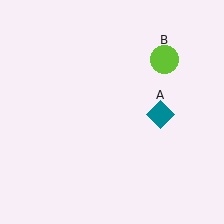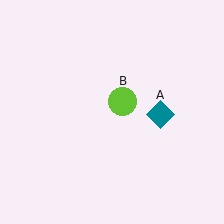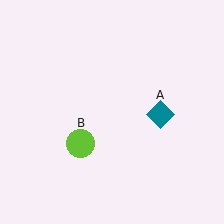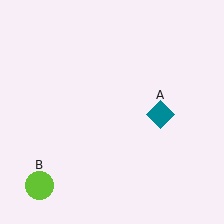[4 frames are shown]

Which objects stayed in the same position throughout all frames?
Teal diamond (object A) remained stationary.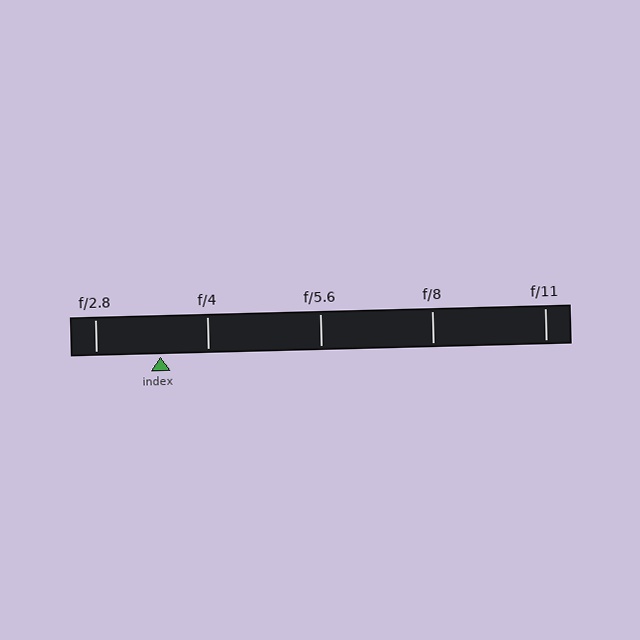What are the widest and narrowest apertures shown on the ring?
The widest aperture shown is f/2.8 and the narrowest is f/11.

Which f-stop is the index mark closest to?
The index mark is closest to f/4.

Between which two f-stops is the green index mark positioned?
The index mark is between f/2.8 and f/4.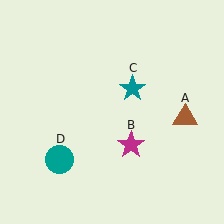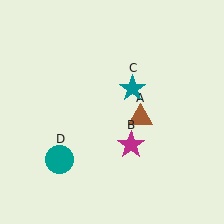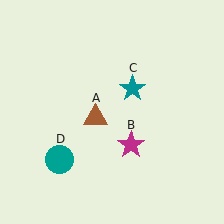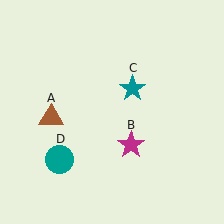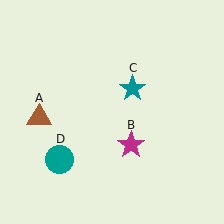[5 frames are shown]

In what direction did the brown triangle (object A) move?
The brown triangle (object A) moved left.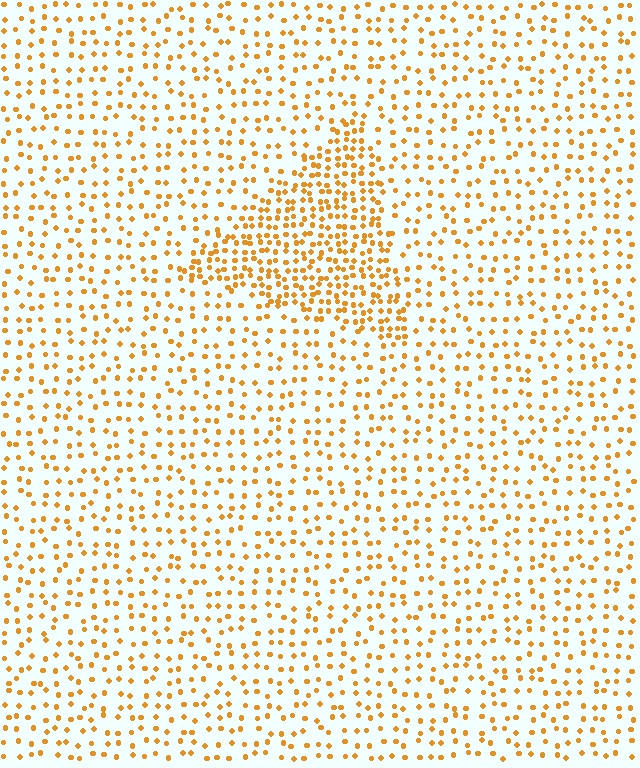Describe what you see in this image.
The image contains small orange elements arranged at two different densities. A triangle-shaped region is visible where the elements are more densely packed than the surrounding area.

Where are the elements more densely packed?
The elements are more densely packed inside the triangle boundary.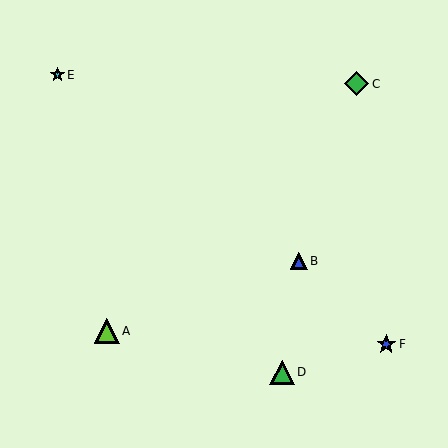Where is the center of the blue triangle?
The center of the blue triangle is at (299, 261).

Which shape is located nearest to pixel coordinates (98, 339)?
The lime triangle (labeled A) at (107, 331) is nearest to that location.